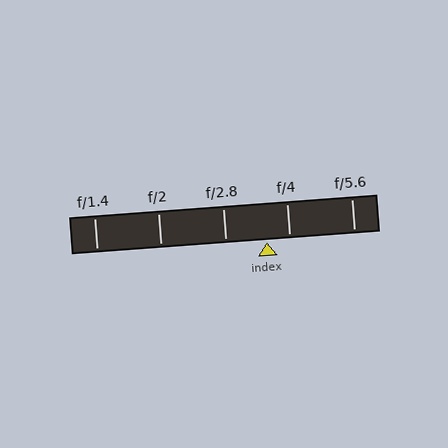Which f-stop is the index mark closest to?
The index mark is closest to f/4.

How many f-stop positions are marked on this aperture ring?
There are 5 f-stop positions marked.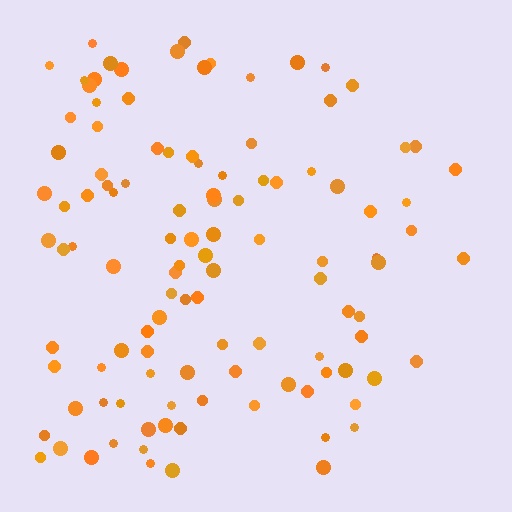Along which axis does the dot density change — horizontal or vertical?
Horizontal.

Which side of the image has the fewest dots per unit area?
The right.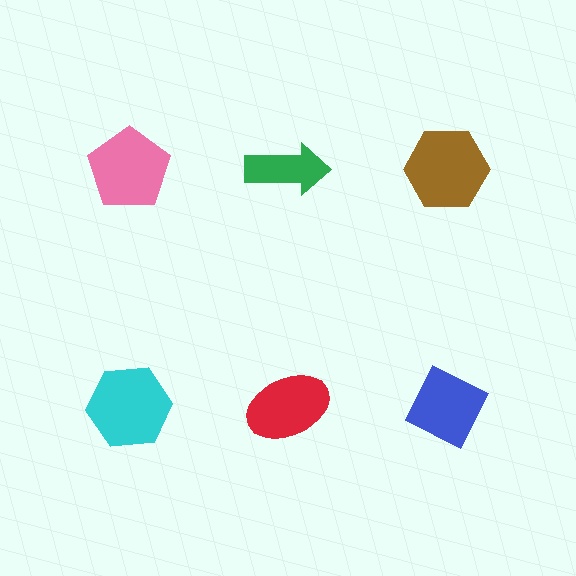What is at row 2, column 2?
A red ellipse.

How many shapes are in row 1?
3 shapes.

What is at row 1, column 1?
A pink pentagon.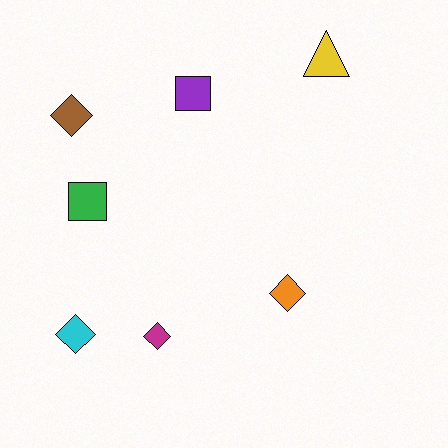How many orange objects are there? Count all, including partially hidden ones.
There is 1 orange object.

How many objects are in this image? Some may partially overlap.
There are 7 objects.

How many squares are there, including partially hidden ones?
There are 2 squares.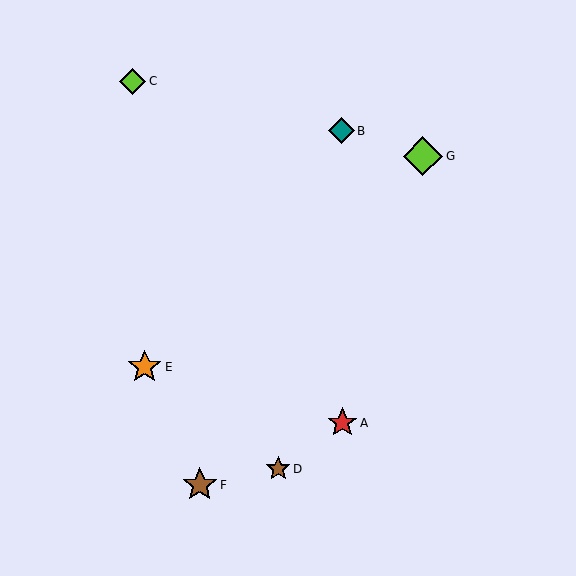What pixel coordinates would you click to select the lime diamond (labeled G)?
Click at (423, 156) to select the lime diamond G.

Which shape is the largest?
The lime diamond (labeled G) is the largest.